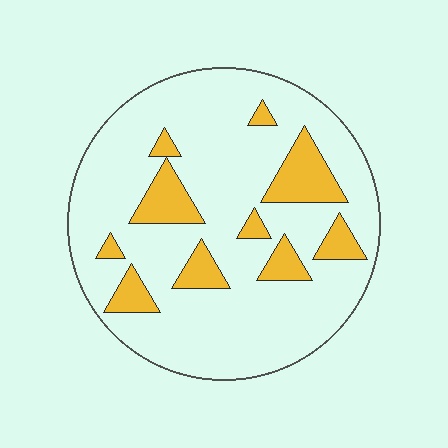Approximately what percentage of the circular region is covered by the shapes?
Approximately 20%.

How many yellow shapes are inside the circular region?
10.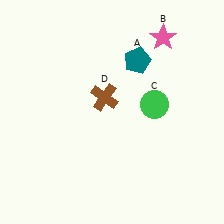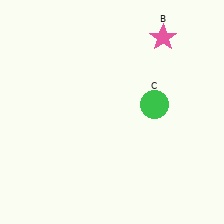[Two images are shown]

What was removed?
The brown cross (D), the teal pentagon (A) were removed in Image 2.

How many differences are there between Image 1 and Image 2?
There are 2 differences between the two images.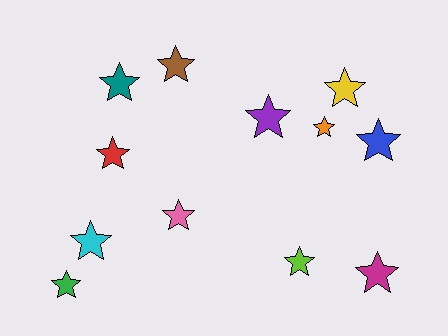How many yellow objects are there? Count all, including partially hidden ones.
There is 1 yellow object.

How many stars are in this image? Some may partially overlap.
There are 12 stars.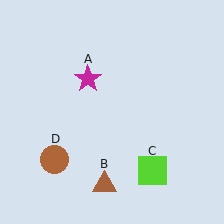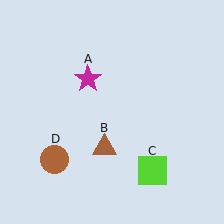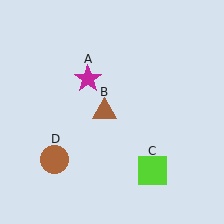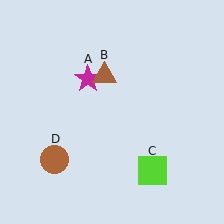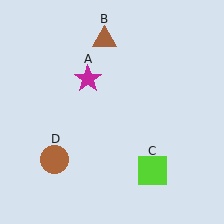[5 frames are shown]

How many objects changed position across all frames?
1 object changed position: brown triangle (object B).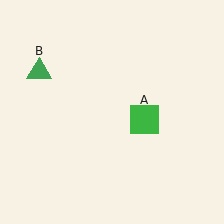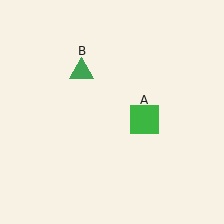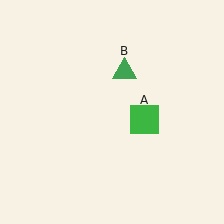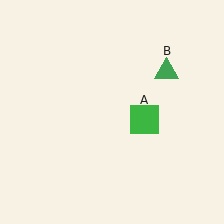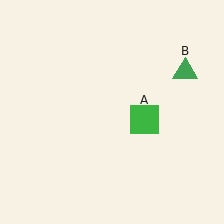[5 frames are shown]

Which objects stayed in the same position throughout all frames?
Green square (object A) remained stationary.